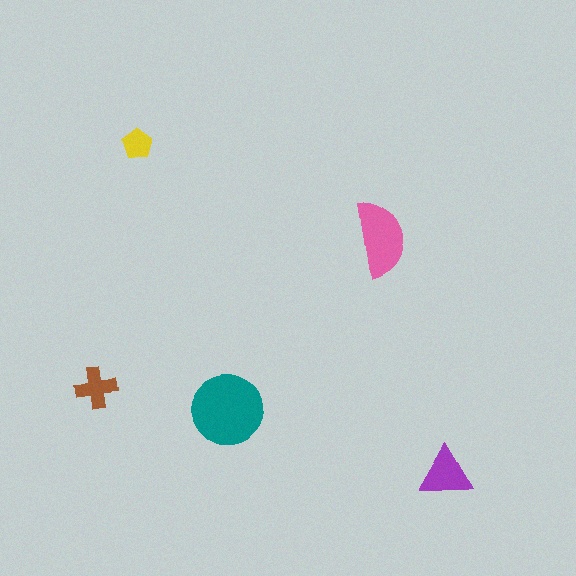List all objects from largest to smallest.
The teal circle, the pink semicircle, the purple triangle, the brown cross, the yellow pentagon.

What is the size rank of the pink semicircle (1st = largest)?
2nd.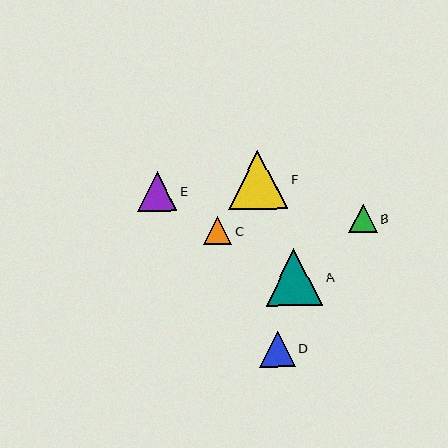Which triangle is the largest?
Triangle F is the largest with a size of approximately 59 pixels.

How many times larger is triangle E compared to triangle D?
Triangle E is approximately 1.1 times the size of triangle D.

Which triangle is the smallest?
Triangle C is the smallest with a size of approximately 28 pixels.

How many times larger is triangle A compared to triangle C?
Triangle A is approximately 2.0 times the size of triangle C.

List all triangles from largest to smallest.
From largest to smallest: F, A, E, D, B, C.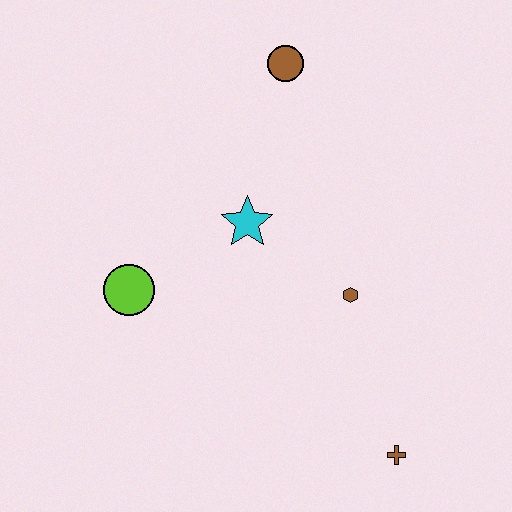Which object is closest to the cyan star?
The brown hexagon is closest to the cyan star.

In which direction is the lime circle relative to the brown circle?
The lime circle is below the brown circle.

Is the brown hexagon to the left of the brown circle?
No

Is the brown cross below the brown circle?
Yes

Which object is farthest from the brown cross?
The brown circle is farthest from the brown cross.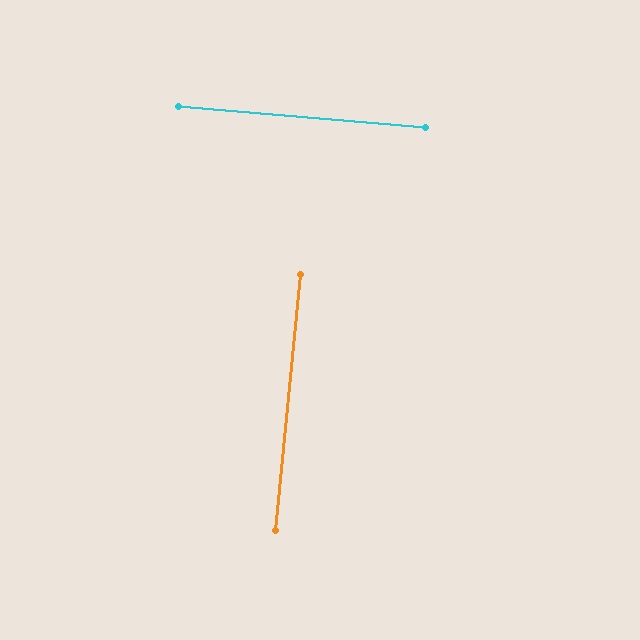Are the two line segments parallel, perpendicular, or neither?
Perpendicular — they meet at approximately 89°.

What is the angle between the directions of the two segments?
Approximately 89 degrees.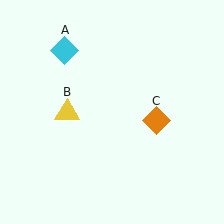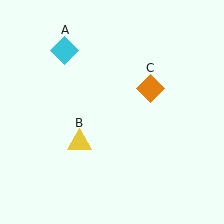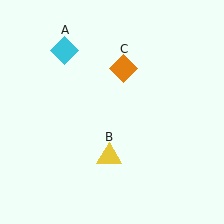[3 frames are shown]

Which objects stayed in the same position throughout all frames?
Cyan diamond (object A) remained stationary.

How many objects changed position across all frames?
2 objects changed position: yellow triangle (object B), orange diamond (object C).